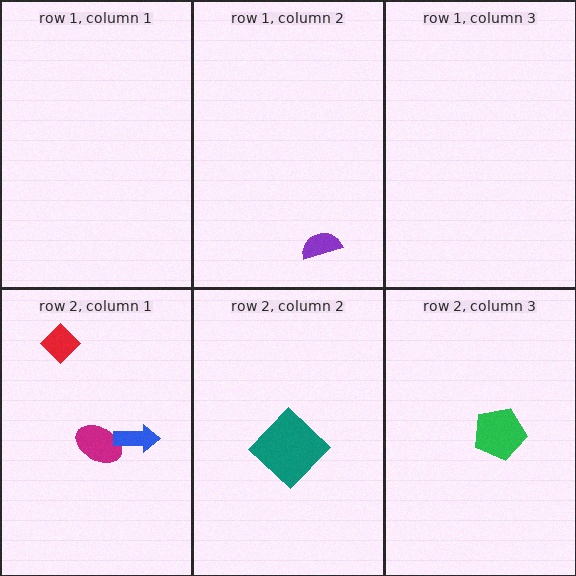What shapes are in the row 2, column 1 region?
The magenta ellipse, the red diamond, the blue arrow.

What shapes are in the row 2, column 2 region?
The teal diamond.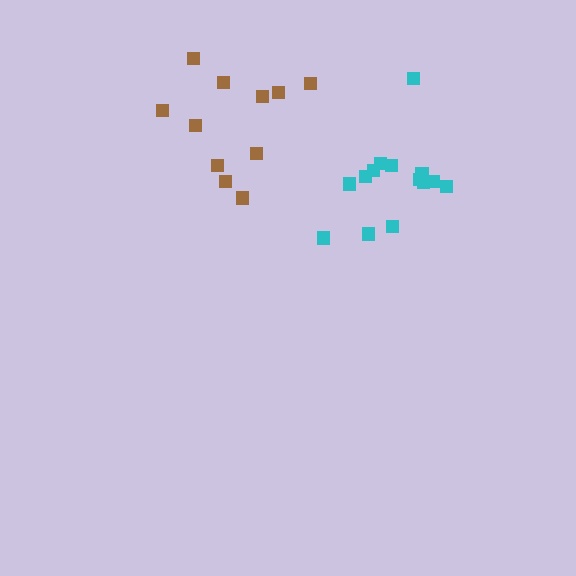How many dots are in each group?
Group 1: 14 dots, Group 2: 11 dots (25 total).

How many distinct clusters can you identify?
There are 2 distinct clusters.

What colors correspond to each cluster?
The clusters are colored: cyan, brown.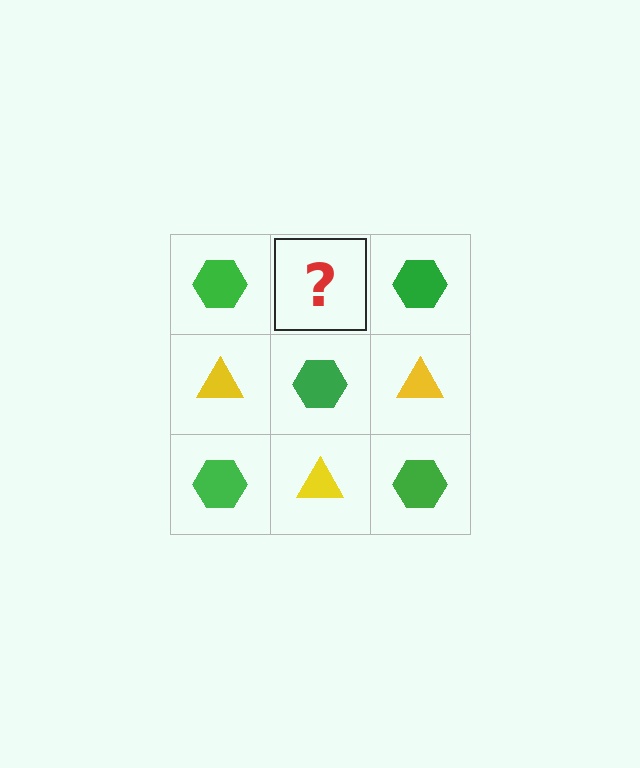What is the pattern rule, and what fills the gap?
The rule is that it alternates green hexagon and yellow triangle in a checkerboard pattern. The gap should be filled with a yellow triangle.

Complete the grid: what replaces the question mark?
The question mark should be replaced with a yellow triangle.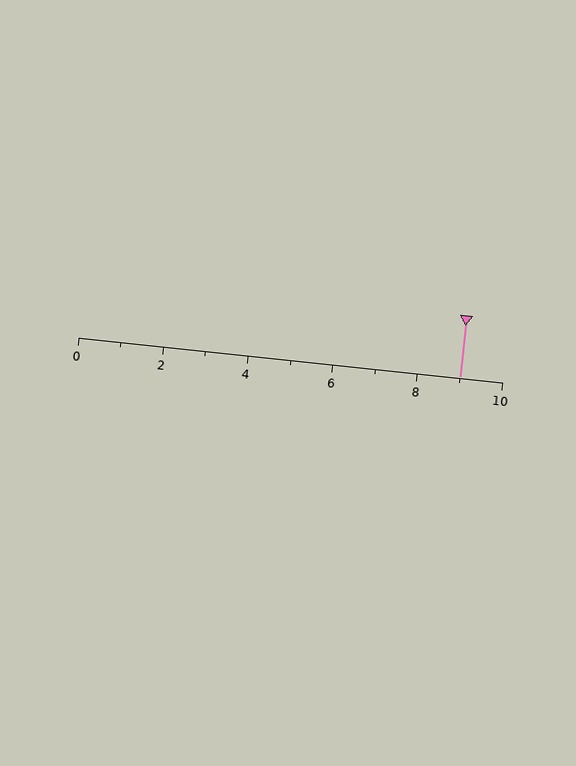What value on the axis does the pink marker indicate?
The marker indicates approximately 9.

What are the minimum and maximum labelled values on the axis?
The axis runs from 0 to 10.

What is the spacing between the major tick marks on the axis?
The major ticks are spaced 2 apart.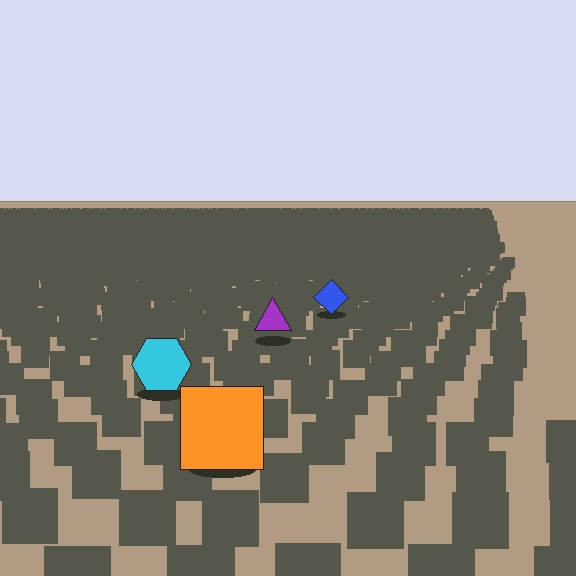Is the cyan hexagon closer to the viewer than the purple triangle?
Yes. The cyan hexagon is closer — you can tell from the texture gradient: the ground texture is coarser near it.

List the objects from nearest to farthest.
From nearest to farthest: the orange square, the cyan hexagon, the purple triangle, the blue diamond.